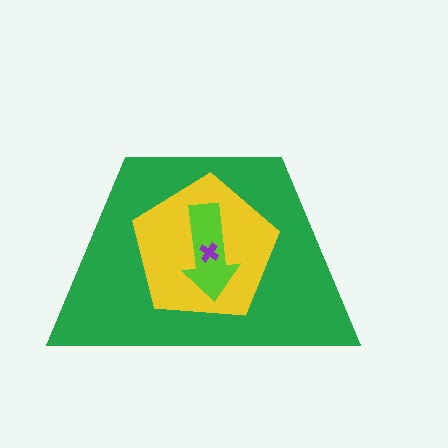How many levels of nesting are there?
4.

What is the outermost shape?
The green trapezoid.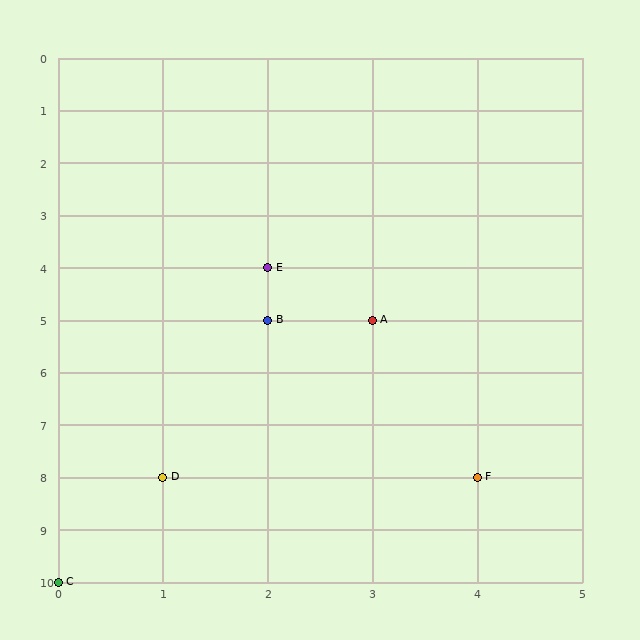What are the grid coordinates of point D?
Point D is at grid coordinates (1, 8).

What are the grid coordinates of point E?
Point E is at grid coordinates (2, 4).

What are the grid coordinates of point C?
Point C is at grid coordinates (0, 10).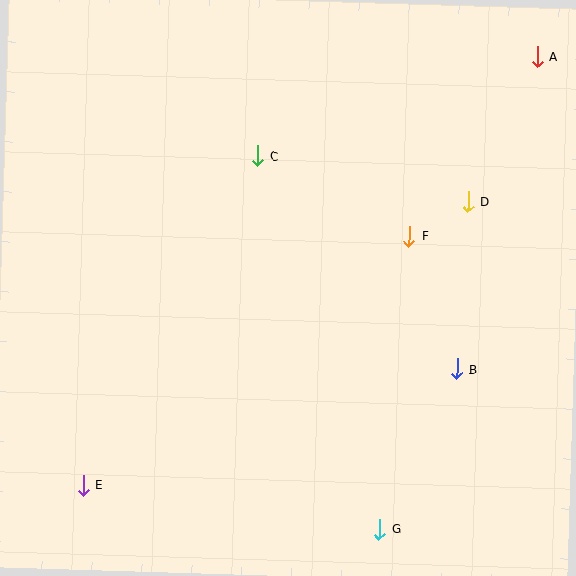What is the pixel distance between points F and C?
The distance between F and C is 172 pixels.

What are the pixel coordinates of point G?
Point G is at (380, 529).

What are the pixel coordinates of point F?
Point F is at (410, 236).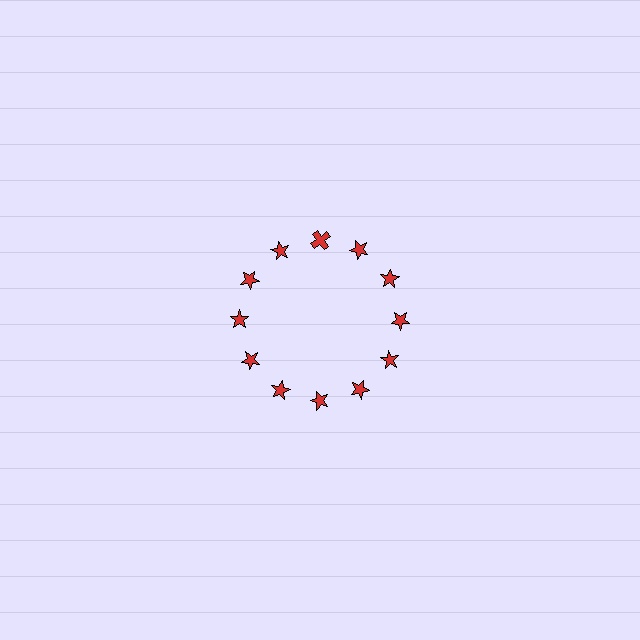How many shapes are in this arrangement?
There are 12 shapes arranged in a ring pattern.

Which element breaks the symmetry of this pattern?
The red cross at roughly the 12 o'clock position breaks the symmetry. All other shapes are red stars.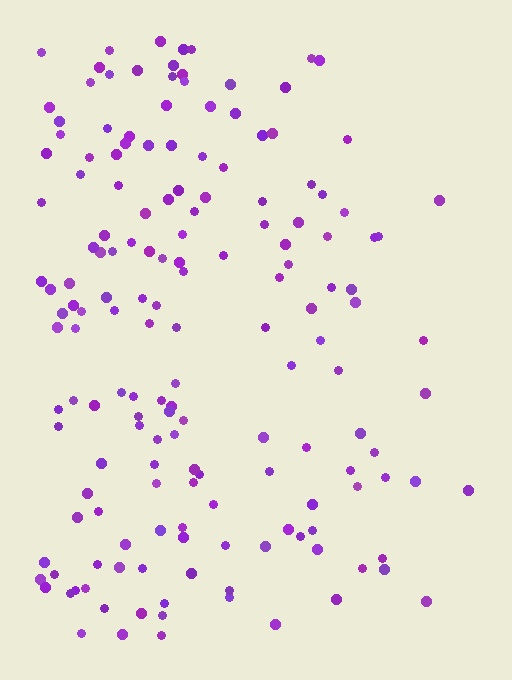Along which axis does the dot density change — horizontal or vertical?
Horizontal.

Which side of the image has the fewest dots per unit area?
The right.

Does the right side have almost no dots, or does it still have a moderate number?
Still a moderate number, just noticeably fewer than the left.